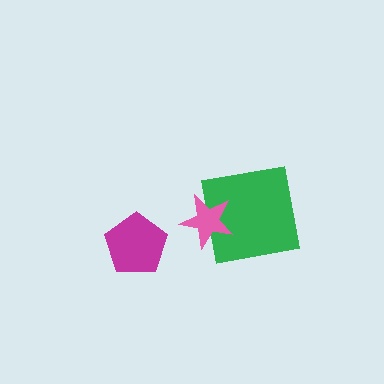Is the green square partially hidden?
Yes, it is partially covered by another shape.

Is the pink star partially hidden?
No, no other shape covers it.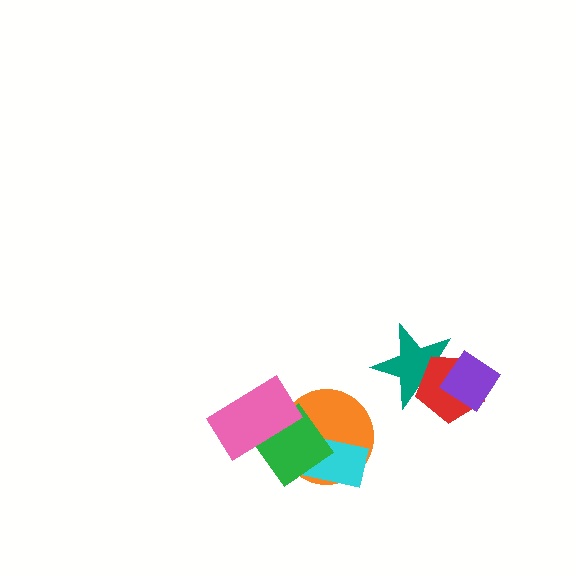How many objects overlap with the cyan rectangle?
2 objects overlap with the cyan rectangle.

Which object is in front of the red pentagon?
The purple diamond is in front of the red pentagon.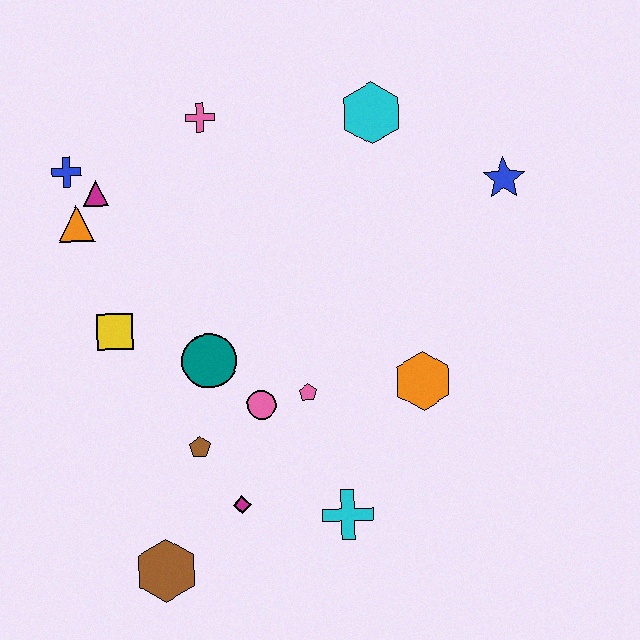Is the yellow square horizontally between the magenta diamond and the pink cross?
No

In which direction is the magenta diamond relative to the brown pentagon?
The magenta diamond is below the brown pentagon.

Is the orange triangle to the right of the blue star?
No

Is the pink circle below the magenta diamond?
No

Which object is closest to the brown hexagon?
The magenta diamond is closest to the brown hexagon.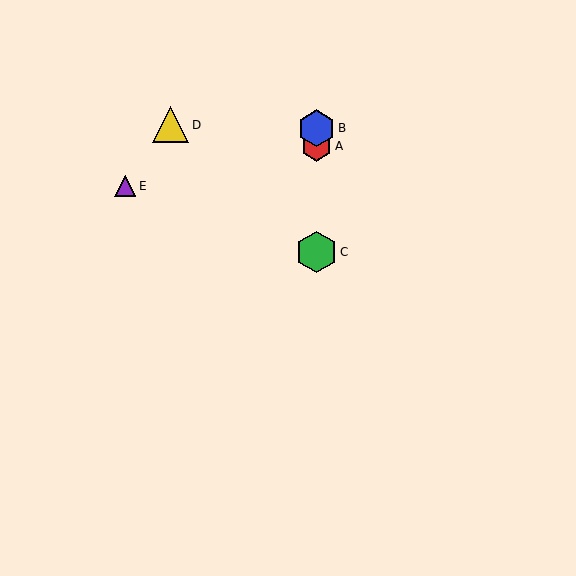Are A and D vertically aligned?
No, A is at x≈317 and D is at x≈170.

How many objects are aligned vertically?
3 objects (A, B, C) are aligned vertically.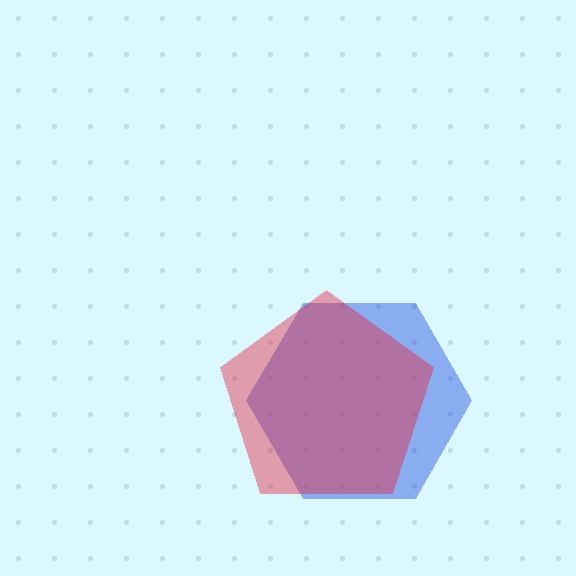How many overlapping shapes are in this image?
There are 2 overlapping shapes in the image.